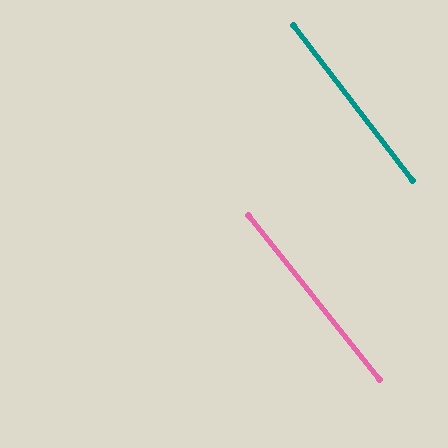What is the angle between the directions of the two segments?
Approximately 1 degree.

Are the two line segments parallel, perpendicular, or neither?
Parallel — their directions differ by only 0.9°.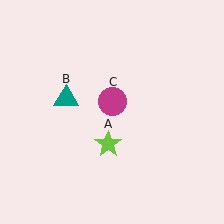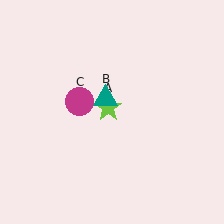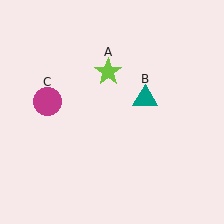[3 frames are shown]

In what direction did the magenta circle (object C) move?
The magenta circle (object C) moved left.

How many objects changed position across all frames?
3 objects changed position: lime star (object A), teal triangle (object B), magenta circle (object C).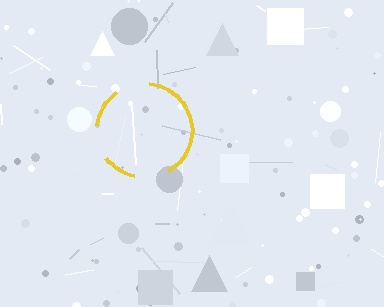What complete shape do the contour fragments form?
The contour fragments form a circle.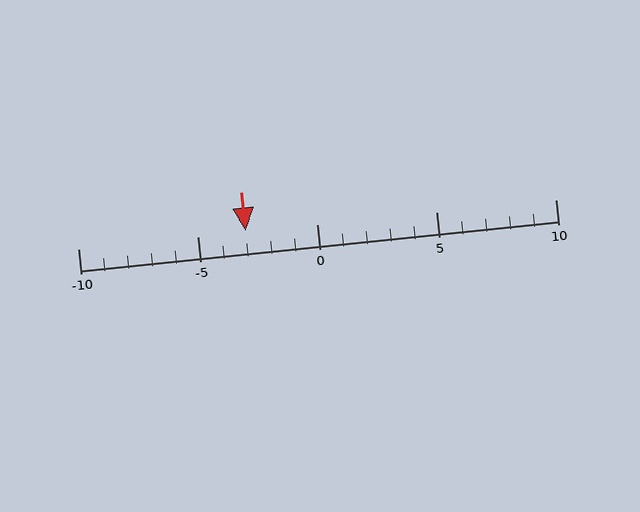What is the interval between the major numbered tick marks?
The major tick marks are spaced 5 units apart.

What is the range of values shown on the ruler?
The ruler shows values from -10 to 10.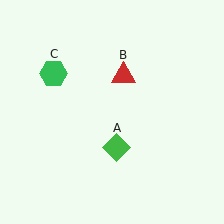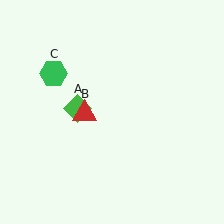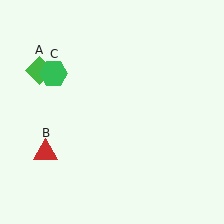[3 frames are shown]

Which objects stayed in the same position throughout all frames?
Green hexagon (object C) remained stationary.